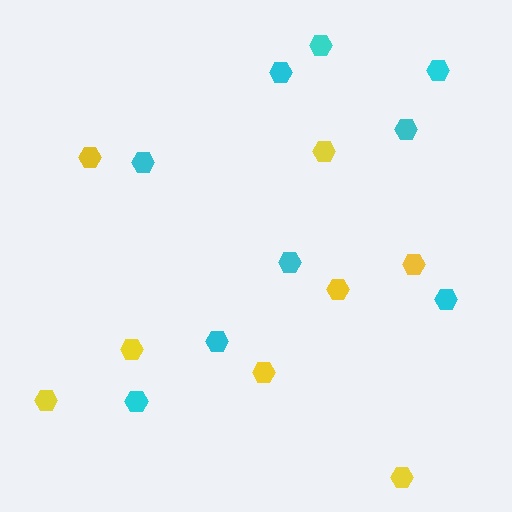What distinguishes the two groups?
There are 2 groups: one group of cyan hexagons (9) and one group of yellow hexagons (8).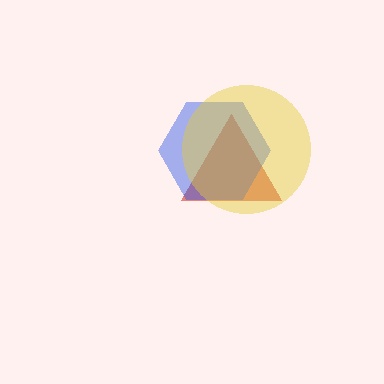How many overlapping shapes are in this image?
There are 3 overlapping shapes in the image.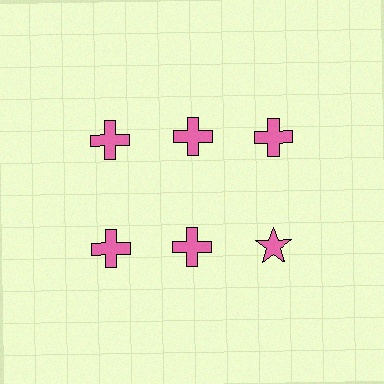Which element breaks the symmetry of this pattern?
The pink star in the second row, center column breaks the symmetry. All other shapes are pink crosses.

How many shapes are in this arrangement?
There are 6 shapes arranged in a grid pattern.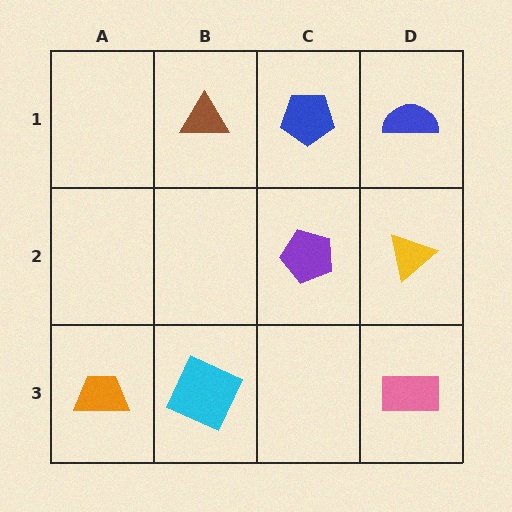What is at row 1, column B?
A brown triangle.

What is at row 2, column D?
A yellow triangle.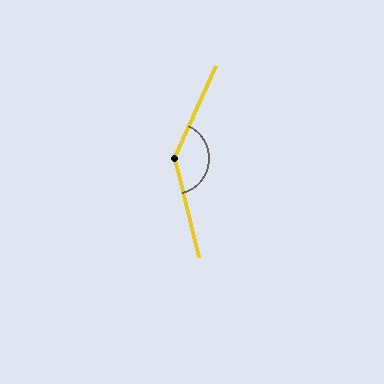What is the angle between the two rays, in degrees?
Approximately 141 degrees.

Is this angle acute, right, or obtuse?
It is obtuse.